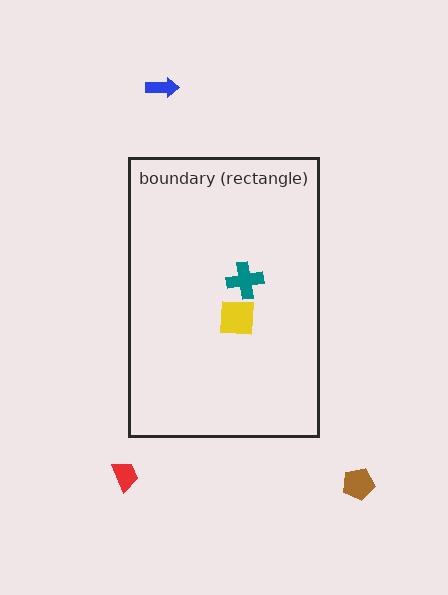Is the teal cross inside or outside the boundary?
Inside.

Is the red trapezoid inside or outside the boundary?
Outside.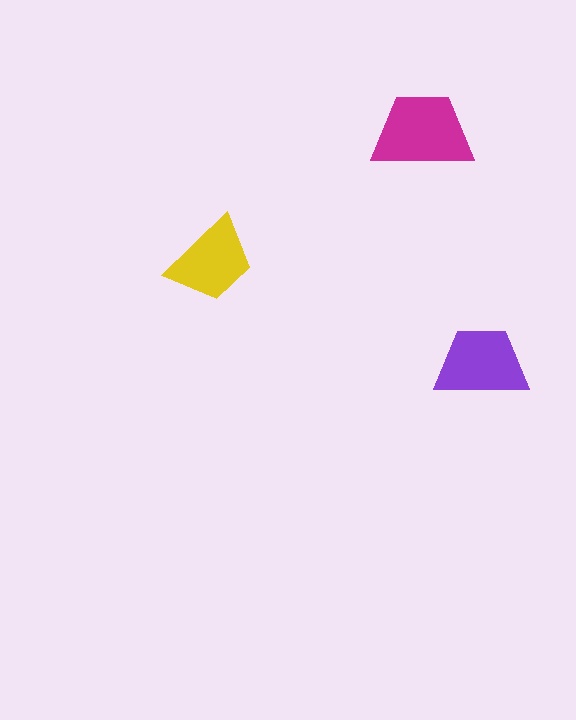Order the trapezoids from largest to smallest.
the magenta one, the purple one, the yellow one.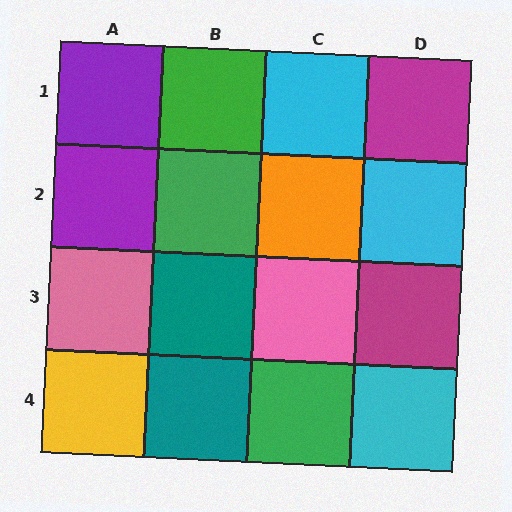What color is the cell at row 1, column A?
Purple.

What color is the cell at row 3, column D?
Magenta.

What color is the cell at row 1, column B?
Green.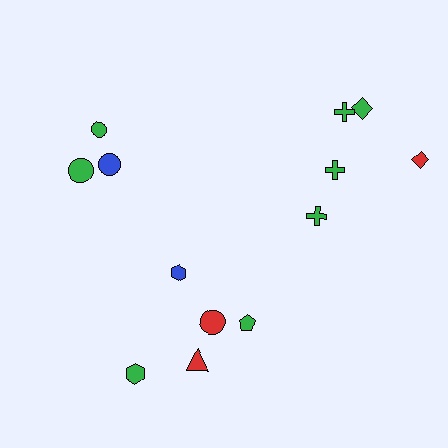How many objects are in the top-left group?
There are 3 objects.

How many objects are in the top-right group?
There are 5 objects.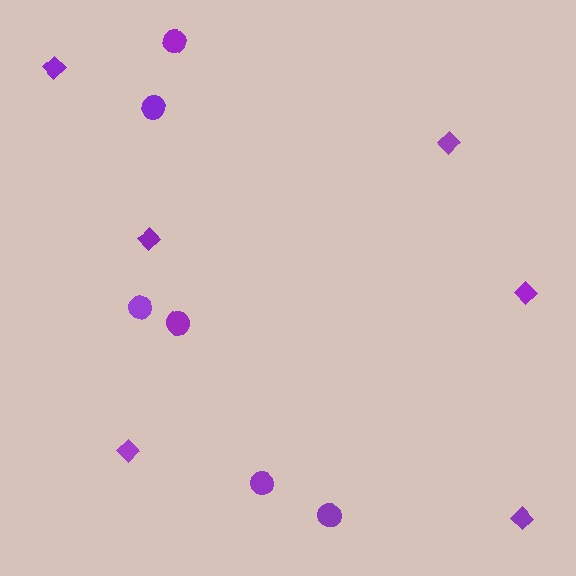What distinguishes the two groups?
There are 2 groups: one group of diamonds (6) and one group of circles (6).